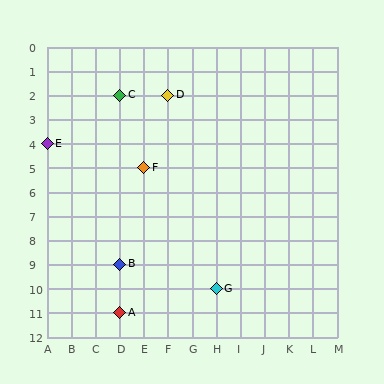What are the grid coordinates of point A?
Point A is at grid coordinates (D, 11).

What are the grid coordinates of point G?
Point G is at grid coordinates (H, 10).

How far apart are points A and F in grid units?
Points A and F are 1 column and 6 rows apart (about 6.1 grid units diagonally).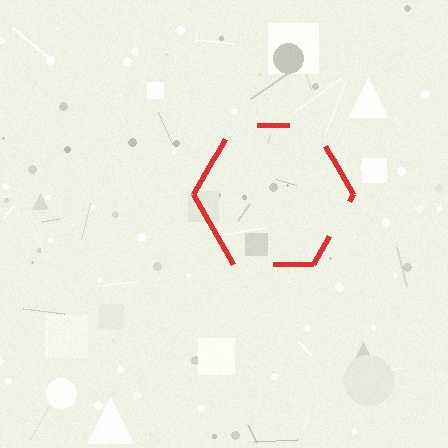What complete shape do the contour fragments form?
The contour fragments form a hexagon.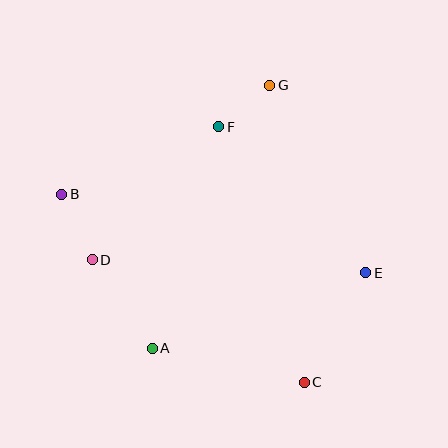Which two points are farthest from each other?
Points B and E are farthest from each other.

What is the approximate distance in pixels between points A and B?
The distance between A and B is approximately 178 pixels.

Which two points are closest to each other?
Points F and G are closest to each other.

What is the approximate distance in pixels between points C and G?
The distance between C and G is approximately 299 pixels.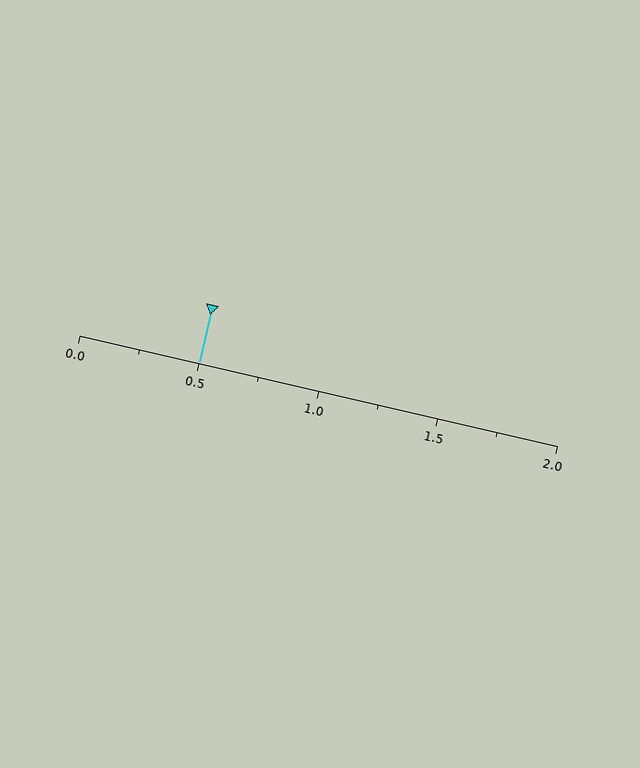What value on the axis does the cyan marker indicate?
The marker indicates approximately 0.5.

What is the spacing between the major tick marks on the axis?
The major ticks are spaced 0.5 apart.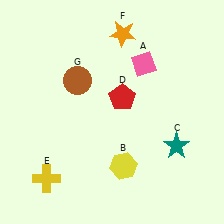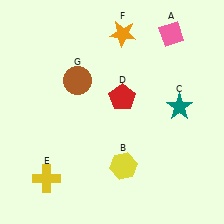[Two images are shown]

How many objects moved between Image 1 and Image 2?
2 objects moved between the two images.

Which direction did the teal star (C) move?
The teal star (C) moved up.